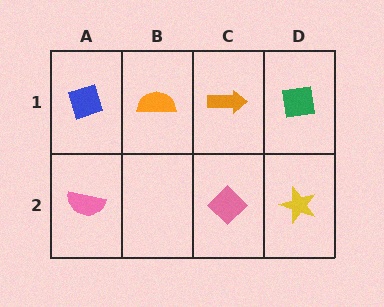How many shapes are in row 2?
3 shapes.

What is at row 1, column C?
An orange arrow.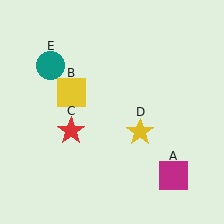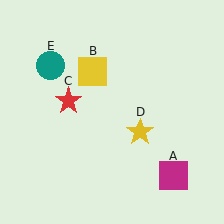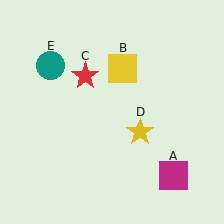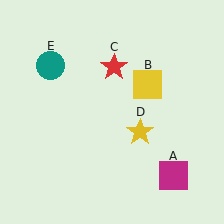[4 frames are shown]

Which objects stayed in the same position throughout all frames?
Magenta square (object A) and yellow star (object D) and teal circle (object E) remained stationary.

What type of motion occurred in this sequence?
The yellow square (object B), red star (object C) rotated clockwise around the center of the scene.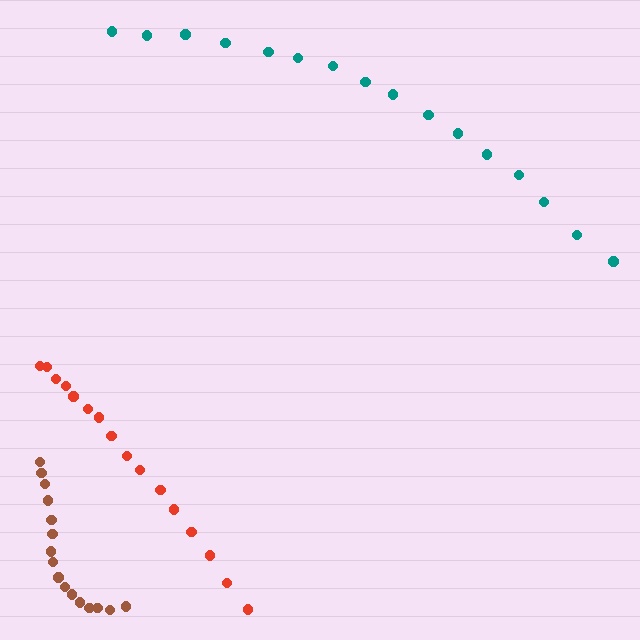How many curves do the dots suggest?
There are 3 distinct paths.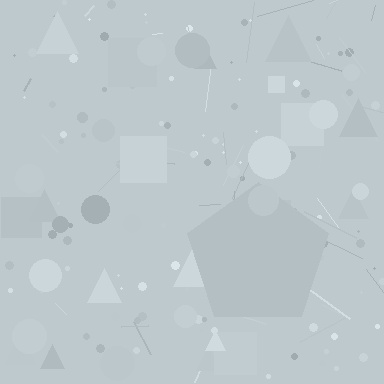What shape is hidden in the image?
A pentagon is hidden in the image.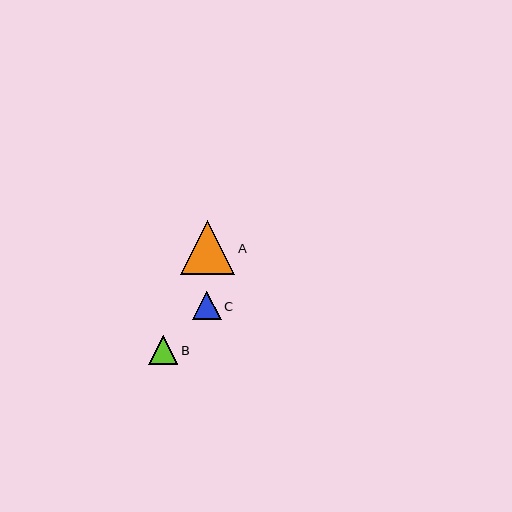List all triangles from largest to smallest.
From largest to smallest: A, B, C.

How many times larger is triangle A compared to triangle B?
Triangle A is approximately 1.8 times the size of triangle B.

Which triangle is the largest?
Triangle A is the largest with a size of approximately 54 pixels.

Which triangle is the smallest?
Triangle C is the smallest with a size of approximately 29 pixels.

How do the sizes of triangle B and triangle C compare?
Triangle B and triangle C are approximately the same size.